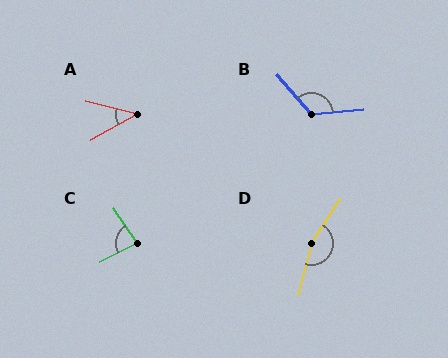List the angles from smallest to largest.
A (43°), C (83°), B (125°), D (162°).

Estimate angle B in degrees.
Approximately 125 degrees.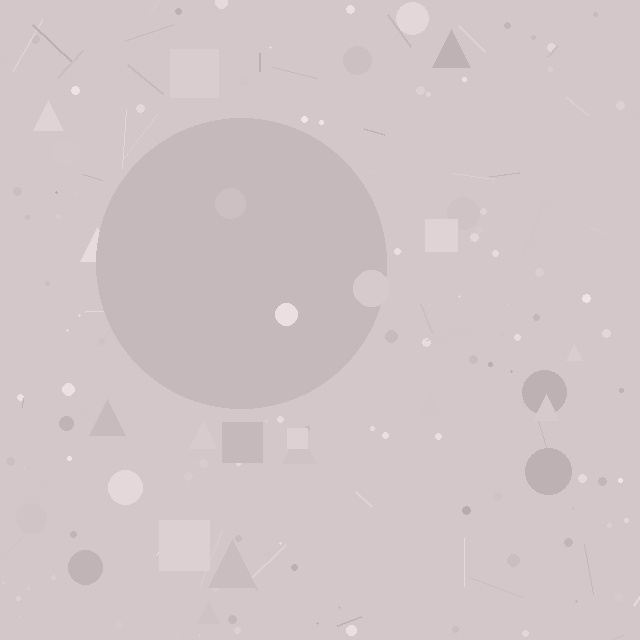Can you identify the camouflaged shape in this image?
The camouflaged shape is a circle.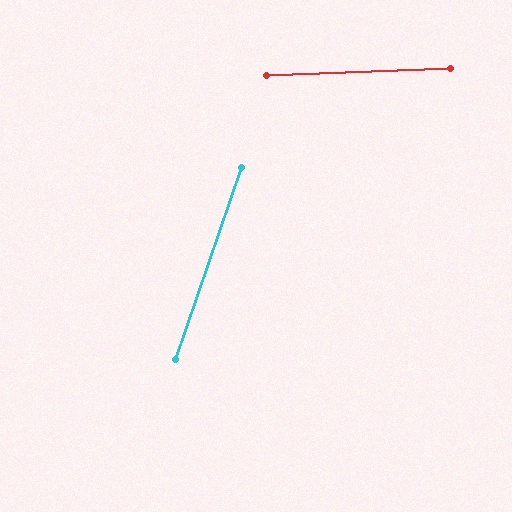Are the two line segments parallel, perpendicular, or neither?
Neither parallel nor perpendicular — they differ by about 69°.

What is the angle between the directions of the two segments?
Approximately 69 degrees.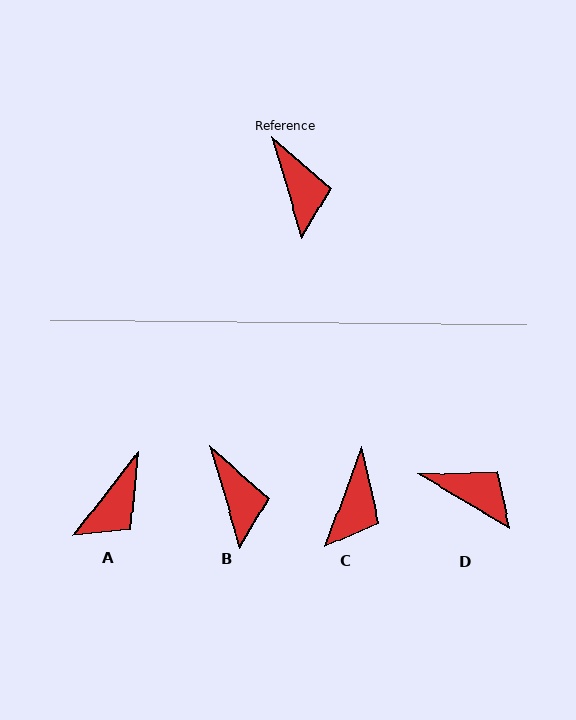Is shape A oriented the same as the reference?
No, it is off by about 54 degrees.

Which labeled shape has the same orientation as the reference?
B.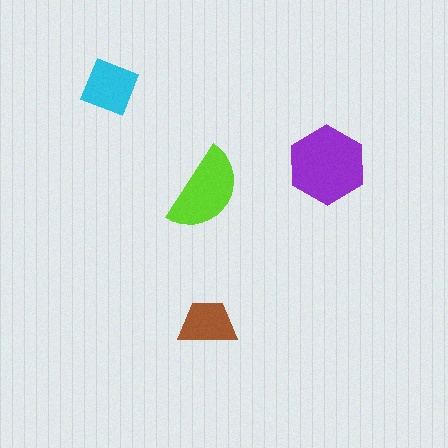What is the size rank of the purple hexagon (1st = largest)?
1st.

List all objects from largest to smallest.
The purple hexagon, the lime semicircle, the cyan diamond, the brown trapezoid.